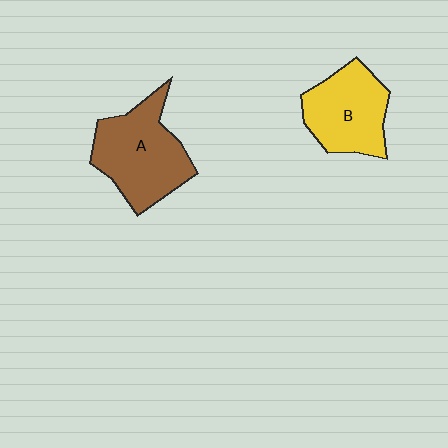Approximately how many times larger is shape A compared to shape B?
Approximately 1.2 times.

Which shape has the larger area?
Shape A (brown).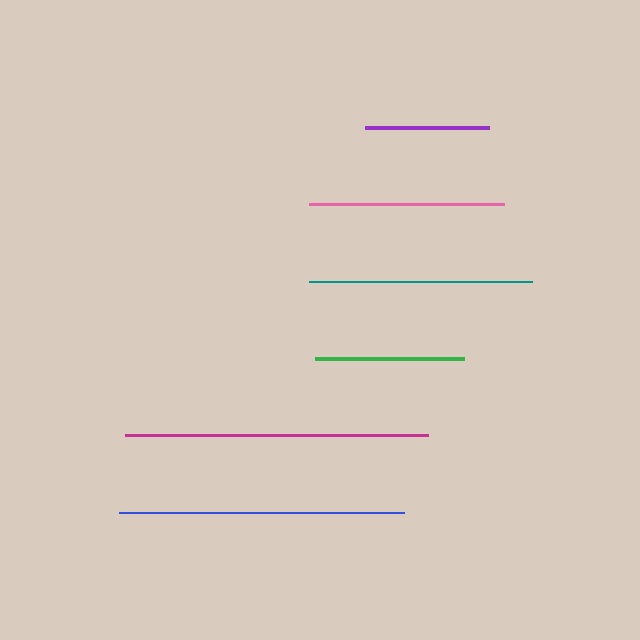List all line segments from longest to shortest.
From longest to shortest: magenta, blue, teal, pink, green, purple.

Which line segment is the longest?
The magenta line is the longest at approximately 304 pixels.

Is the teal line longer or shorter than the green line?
The teal line is longer than the green line.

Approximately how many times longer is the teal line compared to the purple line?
The teal line is approximately 1.8 times the length of the purple line.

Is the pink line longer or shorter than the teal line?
The teal line is longer than the pink line.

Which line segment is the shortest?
The purple line is the shortest at approximately 124 pixels.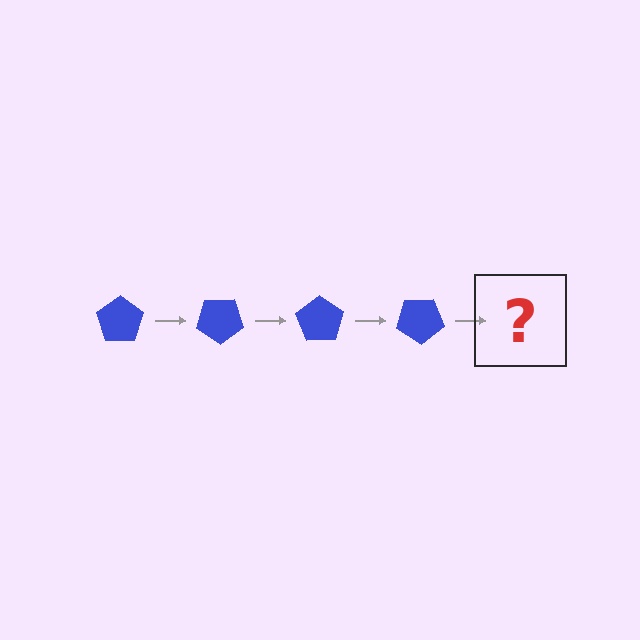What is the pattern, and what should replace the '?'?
The pattern is that the pentagon rotates 35 degrees each step. The '?' should be a blue pentagon rotated 140 degrees.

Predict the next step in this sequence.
The next step is a blue pentagon rotated 140 degrees.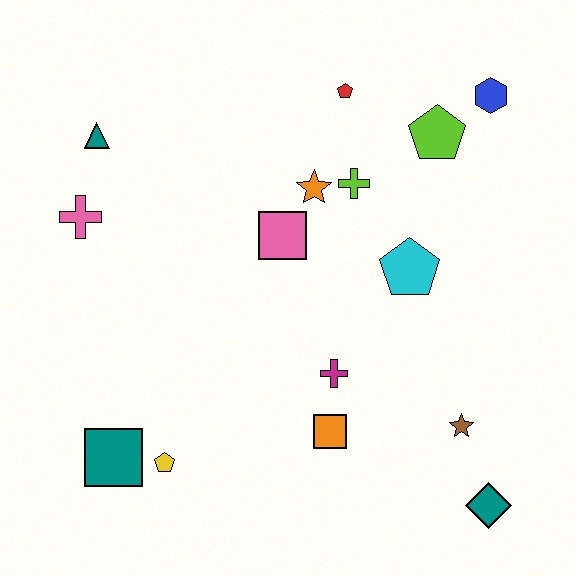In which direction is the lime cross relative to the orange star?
The lime cross is to the right of the orange star.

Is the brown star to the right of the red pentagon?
Yes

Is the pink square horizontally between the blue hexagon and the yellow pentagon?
Yes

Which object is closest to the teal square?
The yellow pentagon is closest to the teal square.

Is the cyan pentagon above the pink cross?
No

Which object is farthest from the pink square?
The teal diamond is farthest from the pink square.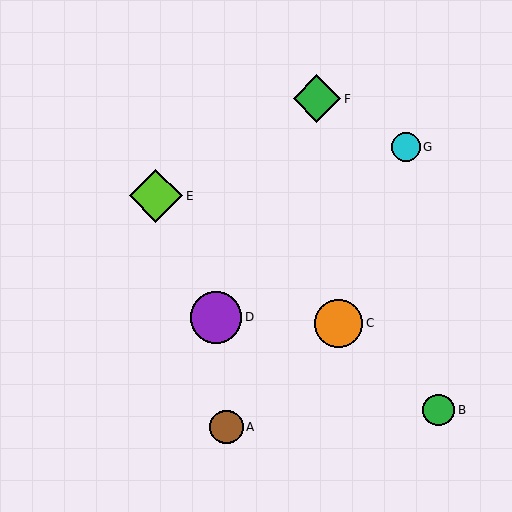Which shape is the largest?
The lime diamond (labeled E) is the largest.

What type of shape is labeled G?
Shape G is a cyan circle.